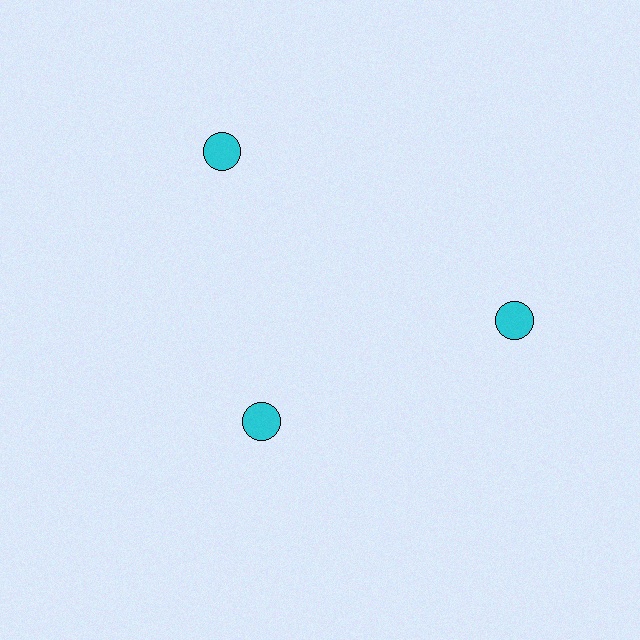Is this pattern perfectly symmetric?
No. The 3 cyan circles are arranged in a ring, but one element near the 7 o'clock position is pulled inward toward the center, breaking the 3-fold rotational symmetry.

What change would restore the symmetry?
The symmetry would be restored by moving it outward, back onto the ring so that all 3 circles sit at equal angles and equal distance from the center.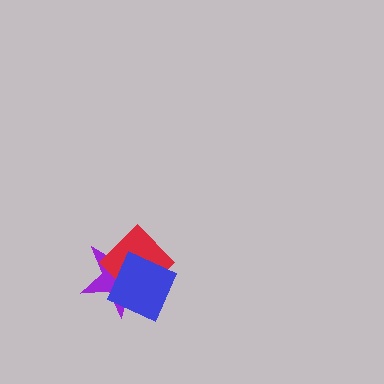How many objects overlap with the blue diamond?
2 objects overlap with the blue diamond.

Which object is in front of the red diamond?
The blue diamond is in front of the red diamond.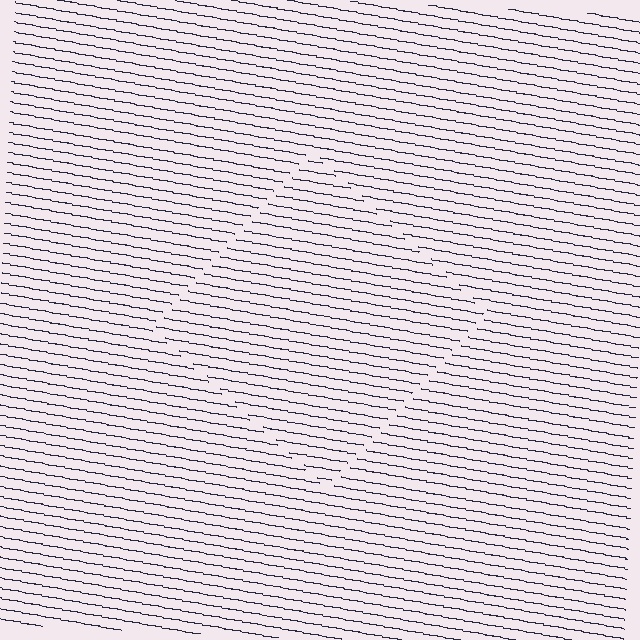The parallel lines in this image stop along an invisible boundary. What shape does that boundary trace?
An illusory square. The interior of the shape contains the same grating, shifted by half a period — the contour is defined by the phase discontinuity where line-ends from the inner and outer gratings abut.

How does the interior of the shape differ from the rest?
The interior of the shape contains the same grating, shifted by half a period — the contour is defined by the phase discontinuity where line-ends from the inner and outer gratings abut.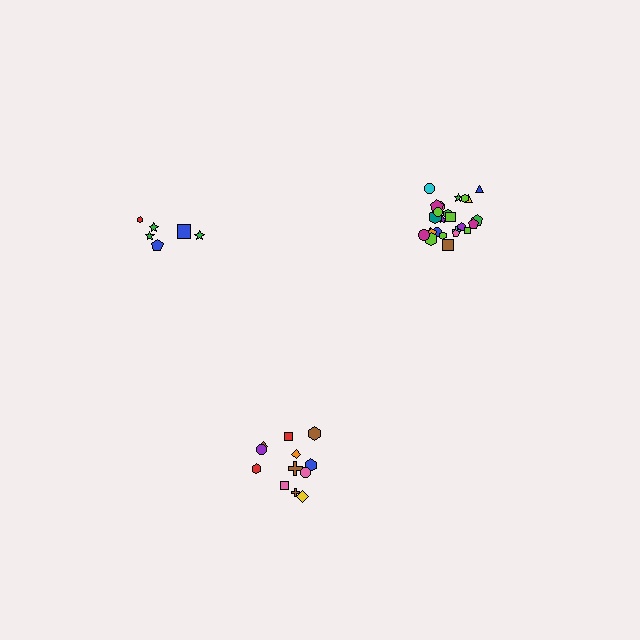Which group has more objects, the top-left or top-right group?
The top-right group.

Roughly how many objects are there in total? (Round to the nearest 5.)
Roughly 45 objects in total.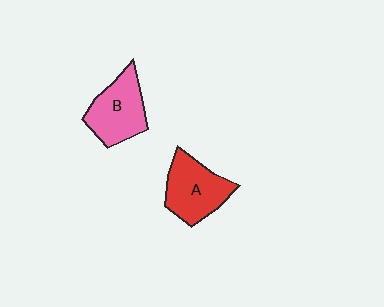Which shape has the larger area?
Shape A (red).